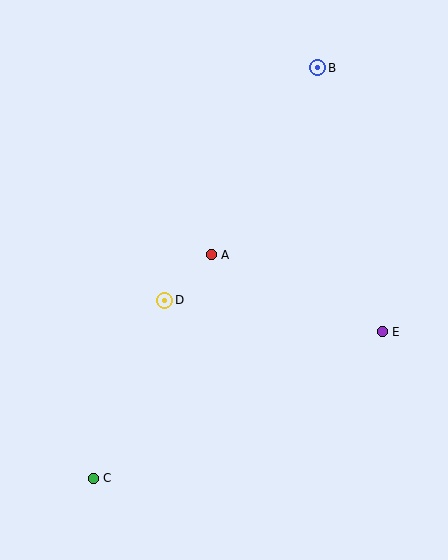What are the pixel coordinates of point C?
Point C is at (93, 478).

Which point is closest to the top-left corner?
Point B is closest to the top-left corner.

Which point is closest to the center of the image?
Point A at (211, 255) is closest to the center.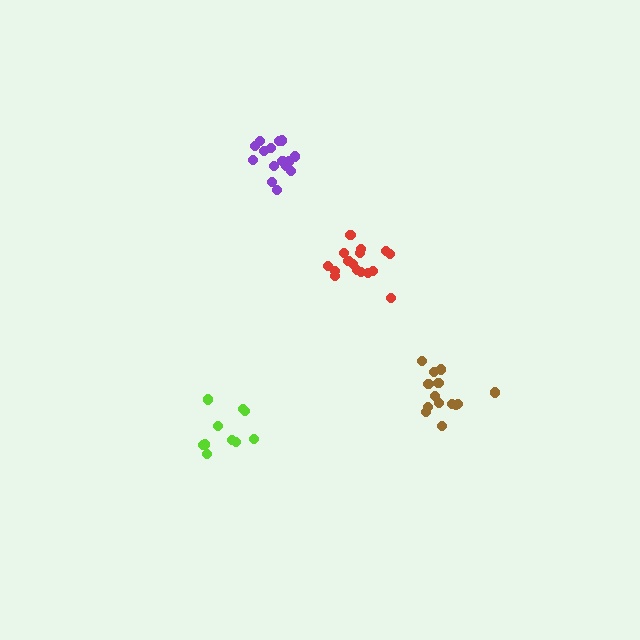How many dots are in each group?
Group 1: 15 dots, Group 2: 15 dots, Group 3: 16 dots, Group 4: 10 dots (56 total).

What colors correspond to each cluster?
The clusters are colored: brown, purple, red, lime.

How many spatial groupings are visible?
There are 4 spatial groupings.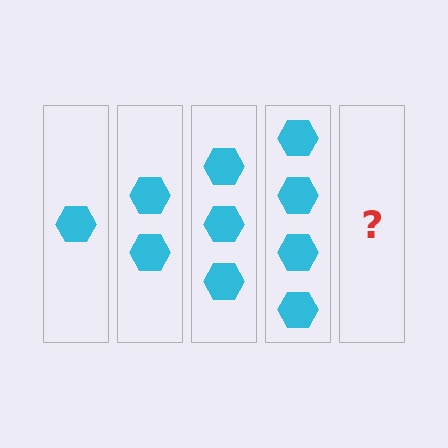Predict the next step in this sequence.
The next step is 5 hexagons.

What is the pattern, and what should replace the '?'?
The pattern is that each step adds one more hexagon. The '?' should be 5 hexagons.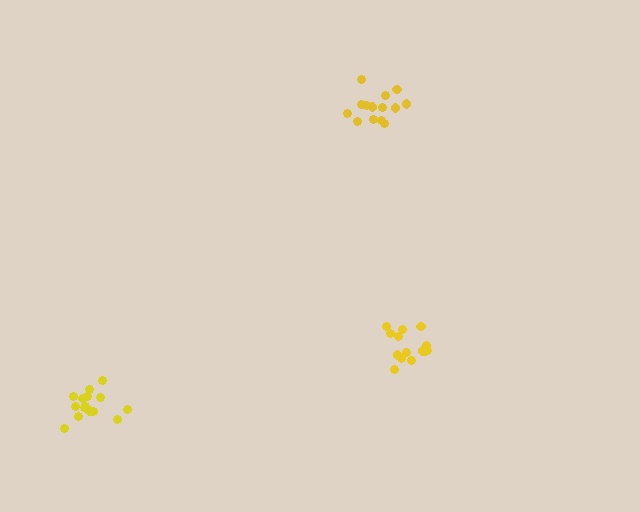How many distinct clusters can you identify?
There are 3 distinct clusters.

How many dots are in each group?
Group 1: 16 dots, Group 2: 14 dots, Group 3: 14 dots (44 total).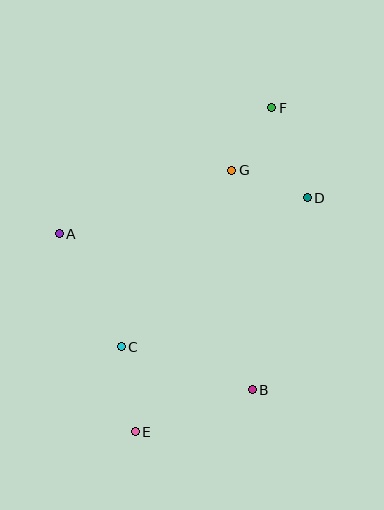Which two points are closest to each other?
Points F and G are closest to each other.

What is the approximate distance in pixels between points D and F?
The distance between D and F is approximately 97 pixels.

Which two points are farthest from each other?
Points E and F are farthest from each other.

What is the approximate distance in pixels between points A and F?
The distance between A and F is approximately 247 pixels.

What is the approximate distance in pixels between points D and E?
The distance between D and E is approximately 291 pixels.